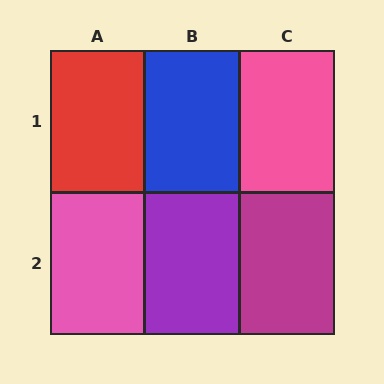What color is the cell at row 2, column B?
Purple.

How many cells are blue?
1 cell is blue.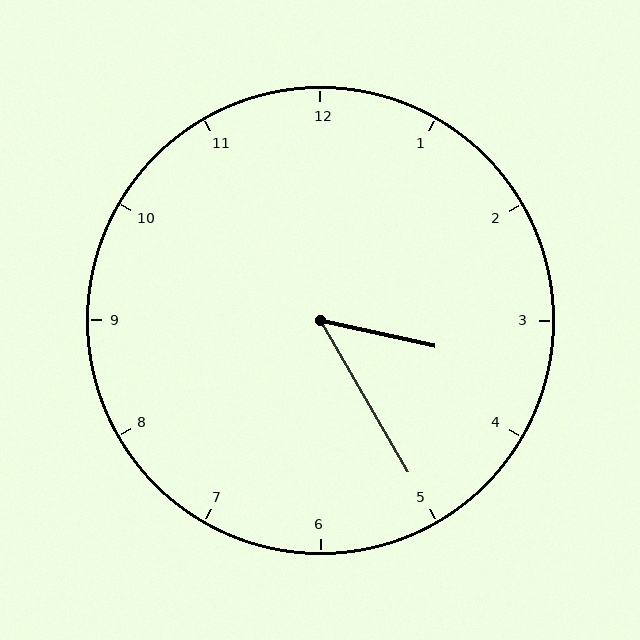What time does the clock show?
3:25.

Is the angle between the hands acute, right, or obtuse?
It is acute.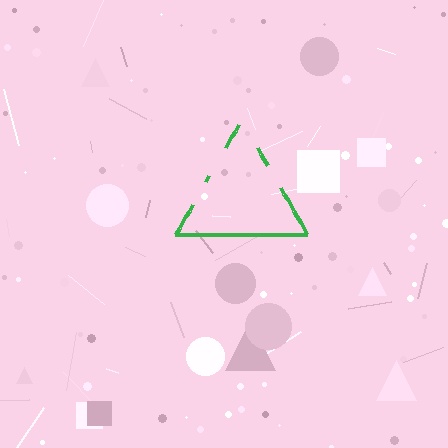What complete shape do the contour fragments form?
The contour fragments form a triangle.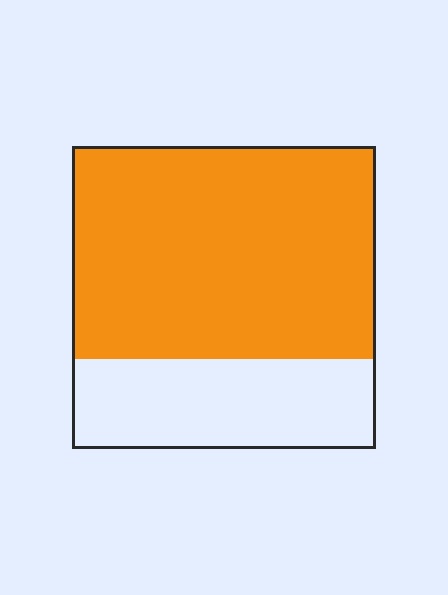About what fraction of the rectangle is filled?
About two thirds (2/3).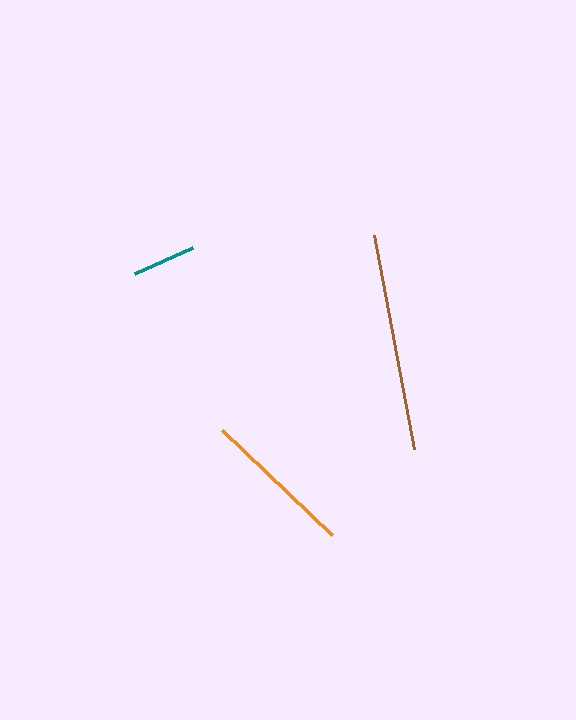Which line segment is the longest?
The brown line is the longest at approximately 218 pixels.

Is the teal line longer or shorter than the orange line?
The orange line is longer than the teal line.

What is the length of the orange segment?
The orange segment is approximately 152 pixels long.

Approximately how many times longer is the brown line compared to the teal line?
The brown line is approximately 3.4 times the length of the teal line.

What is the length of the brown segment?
The brown segment is approximately 218 pixels long.